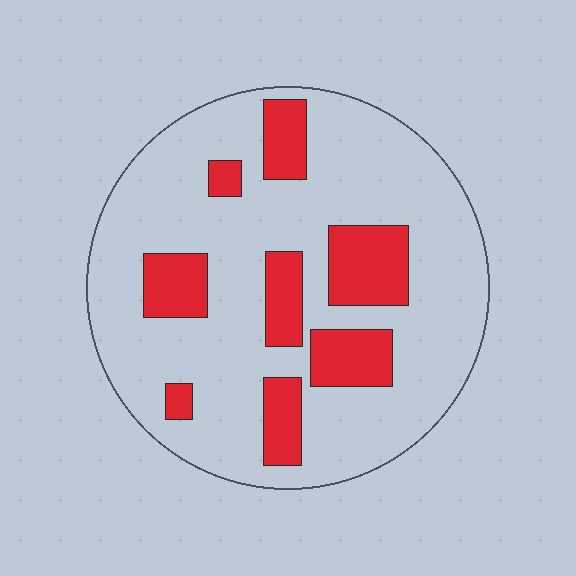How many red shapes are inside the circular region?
8.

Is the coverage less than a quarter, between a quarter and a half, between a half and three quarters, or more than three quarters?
Less than a quarter.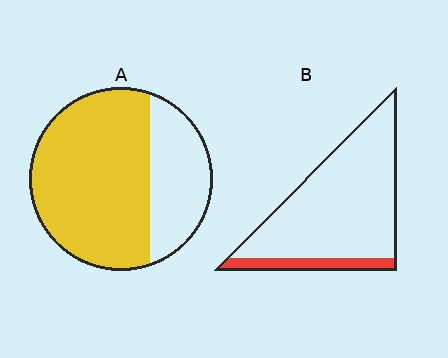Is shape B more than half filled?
No.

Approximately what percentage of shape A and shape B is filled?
A is approximately 70% and B is approximately 15%.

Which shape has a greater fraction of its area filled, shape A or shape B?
Shape A.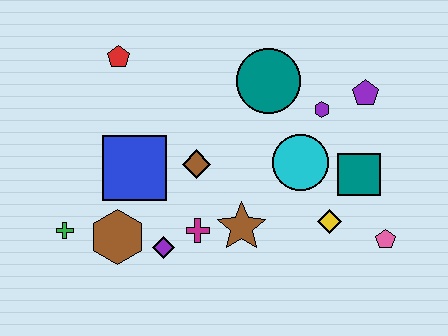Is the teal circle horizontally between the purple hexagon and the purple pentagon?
No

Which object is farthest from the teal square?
The green cross is farthest from the teal square.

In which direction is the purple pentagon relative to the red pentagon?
The purple pentagon is to the right of the red pentagon.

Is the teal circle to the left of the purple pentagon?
Yes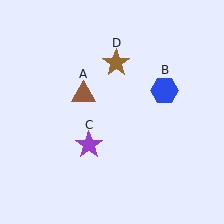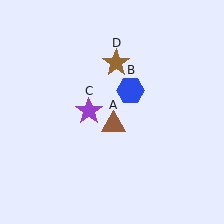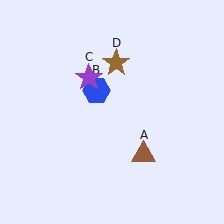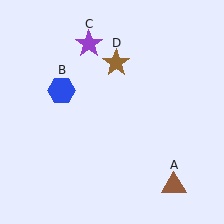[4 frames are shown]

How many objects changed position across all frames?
3 objects changed position: brown triangle (object A), blue hexagon (object B), purple star (object C).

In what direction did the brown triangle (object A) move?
The brown triangle (object A) moved down and to the right.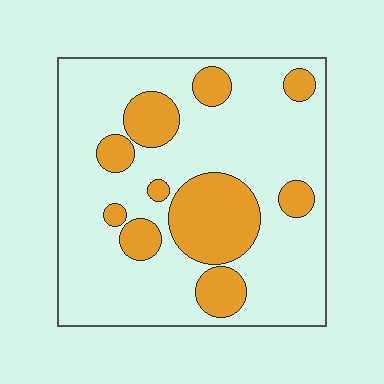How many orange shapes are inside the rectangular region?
10.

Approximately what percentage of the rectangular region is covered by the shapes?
Approximately 25%.